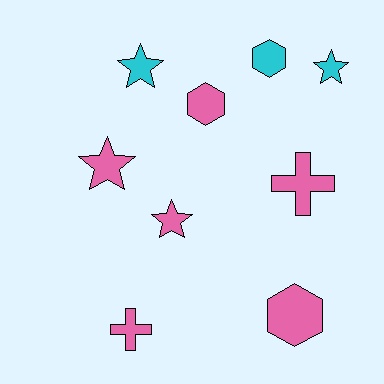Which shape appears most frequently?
Star, with 4 objects.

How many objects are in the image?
There are 9 objects.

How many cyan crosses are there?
There are no cyan crosses.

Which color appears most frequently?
Pink, with 6 objects.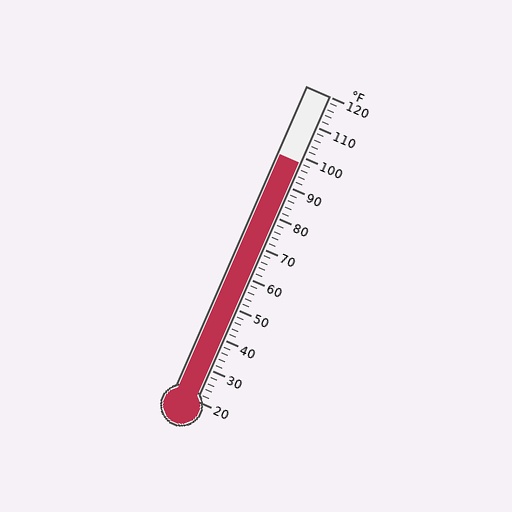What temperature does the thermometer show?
The thermometer shows approximately 98°F.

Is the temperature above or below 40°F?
The temperature is above 40°F.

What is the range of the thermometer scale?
The thermometer scale ranges from 20°F to 120°F.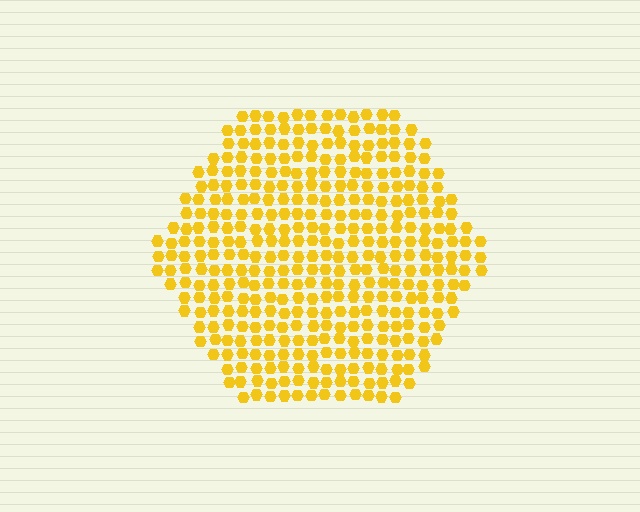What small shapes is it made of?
It is made of small hexagons.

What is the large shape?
The large shape is a hexagon.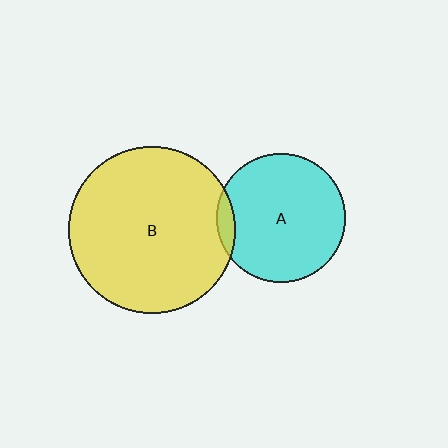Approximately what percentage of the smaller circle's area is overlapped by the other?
Approximately 5%.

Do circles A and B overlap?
Yes.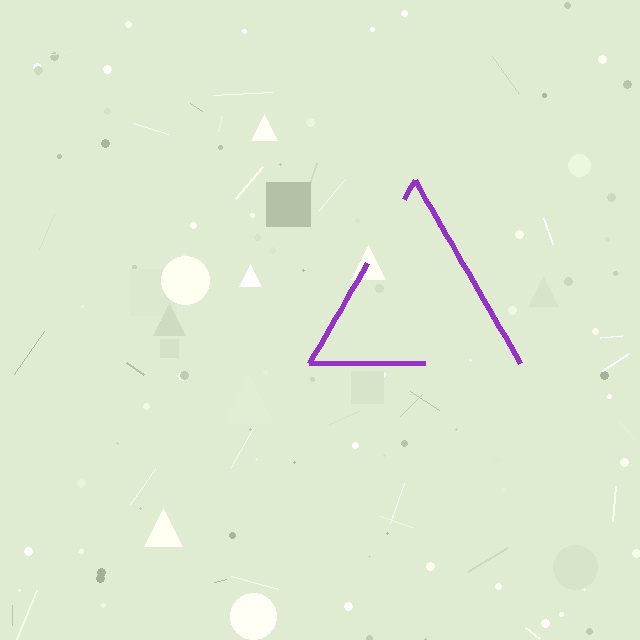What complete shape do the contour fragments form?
The contour fragments form a triangle.